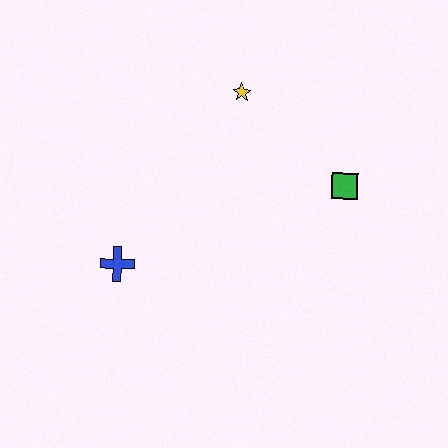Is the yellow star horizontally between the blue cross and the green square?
Yes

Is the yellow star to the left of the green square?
Yes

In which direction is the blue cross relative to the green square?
The blue cross is to the left of the green square.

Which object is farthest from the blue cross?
The green square is farthest from the blue cross.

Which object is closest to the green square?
The yellow star is closest to the green square.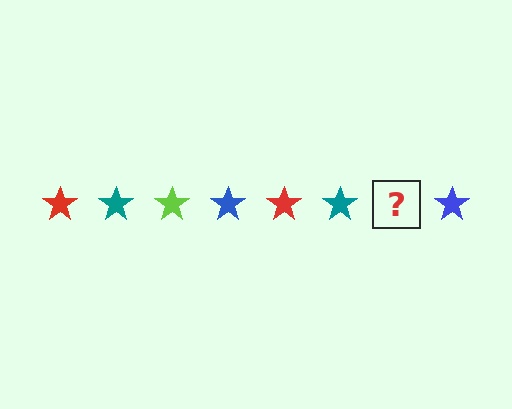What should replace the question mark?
The question mark should be replaced with a lime star.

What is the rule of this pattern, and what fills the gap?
The rule is that the pattern cycles through red, teal, lime, blue stars. The gap should be filled with a lime star.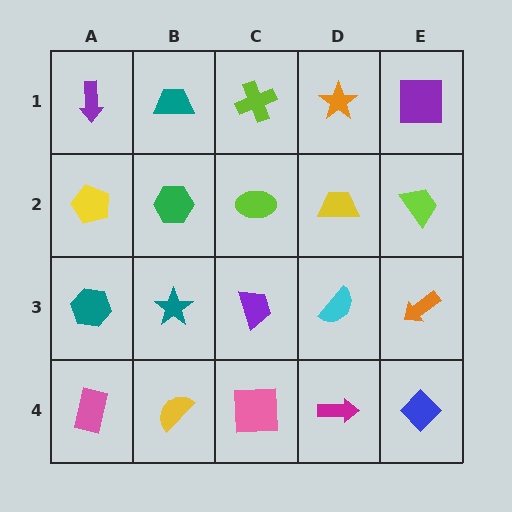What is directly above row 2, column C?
A lime cross.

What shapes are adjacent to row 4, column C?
A purple trapezoid (row 3, column C), a yellow semicircle (row 4, column B), a magenta arrow (row 4, column D).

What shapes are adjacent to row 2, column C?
A lime cross (row 1, column C), a purple trapezoid (row 3, column C), a green hexagon (row 2, column B), a yellow trapezoid (row 2, column D).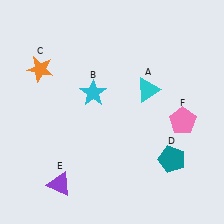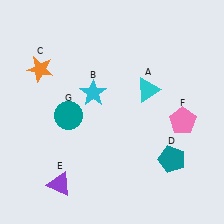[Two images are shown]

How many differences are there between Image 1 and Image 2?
There is 1 difference between the two images.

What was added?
A teal circle (G) was added in Image 2.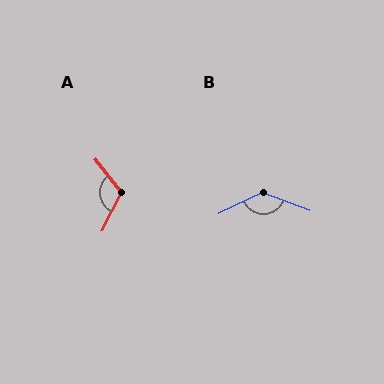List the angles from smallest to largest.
A (115°), B (134°).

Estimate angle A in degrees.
Approximately 115 degrees.